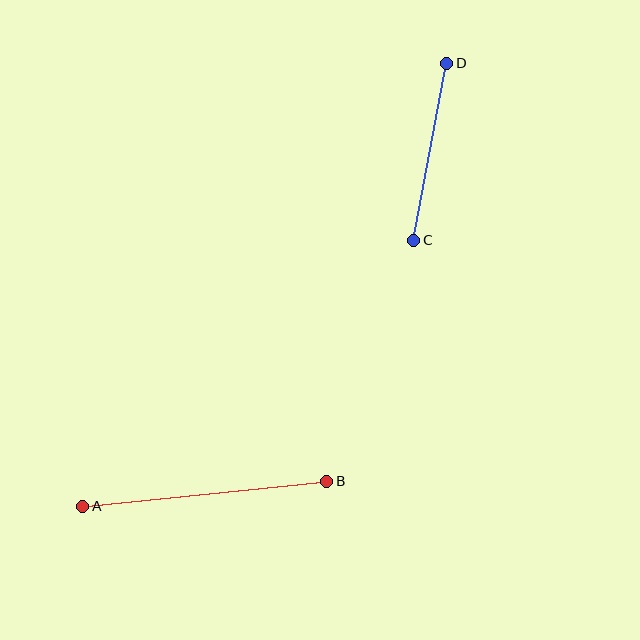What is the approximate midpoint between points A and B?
The midpoint is at approximately (205, 494) pixels.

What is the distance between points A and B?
The distance is approximately 246 pixels.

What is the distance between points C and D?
The distance is approximately 180 pixels.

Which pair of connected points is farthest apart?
Points A and B are farthest apart.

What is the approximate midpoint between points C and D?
The midpoint is at approximately (430, 152) pixels.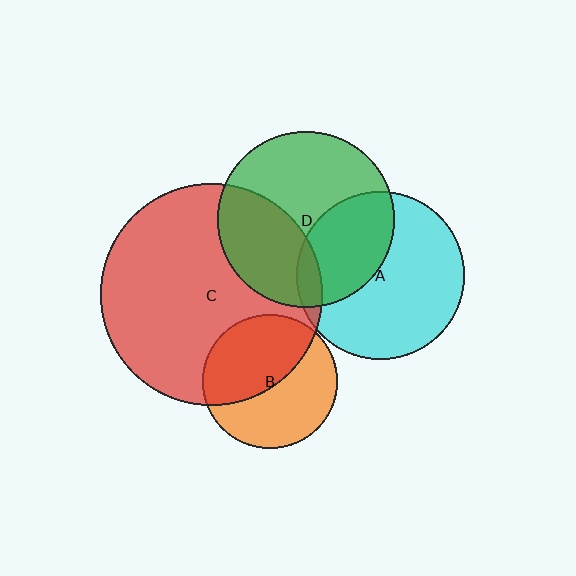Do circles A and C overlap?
Yes.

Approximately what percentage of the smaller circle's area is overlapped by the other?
Approximately 5%.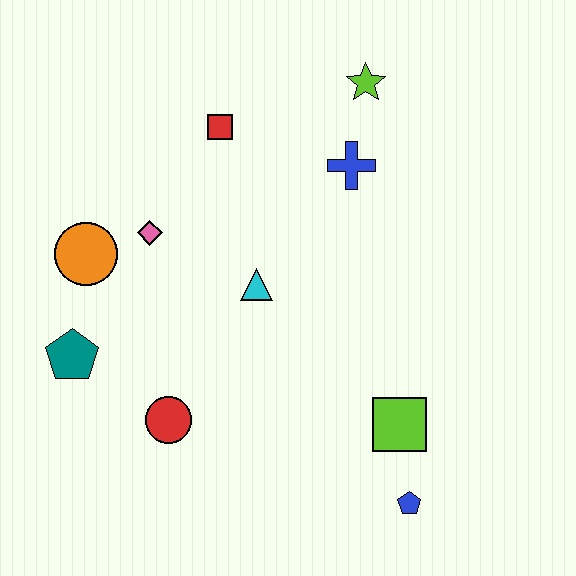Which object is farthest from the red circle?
The lime star is farthest from the red circle.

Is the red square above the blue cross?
Yes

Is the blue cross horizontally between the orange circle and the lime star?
Yes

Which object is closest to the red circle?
The teal pentagon is closest to the red circle.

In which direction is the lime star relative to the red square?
The lime star is to the right of the red square.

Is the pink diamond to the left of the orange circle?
No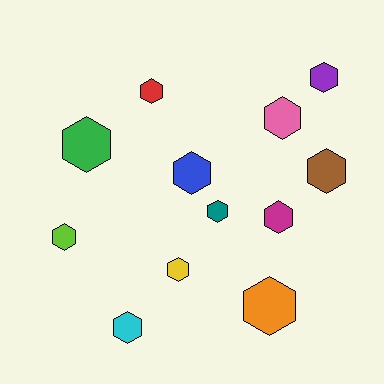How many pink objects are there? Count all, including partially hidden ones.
There is 1 pink object.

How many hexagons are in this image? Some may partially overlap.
There are 12 hexagons.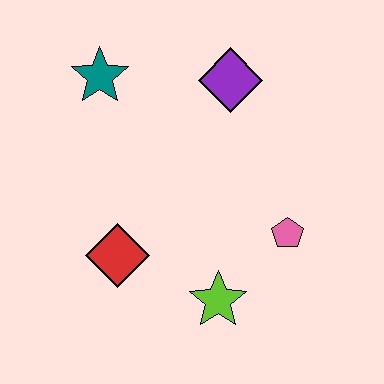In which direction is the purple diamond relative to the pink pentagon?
The purple diamond is above the pink pentagon.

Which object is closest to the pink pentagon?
The lime star is closest to the pink pentagon.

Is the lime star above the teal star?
No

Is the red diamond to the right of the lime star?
No